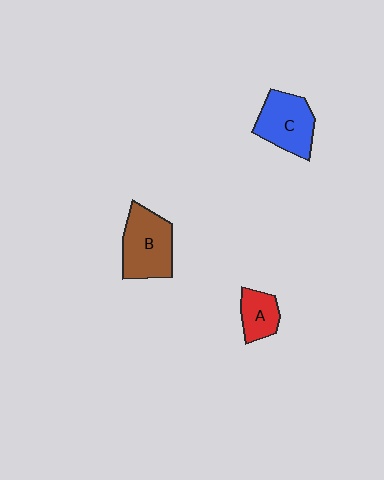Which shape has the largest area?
Shape B (brown).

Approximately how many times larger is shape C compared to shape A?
Approximately 1.7 times.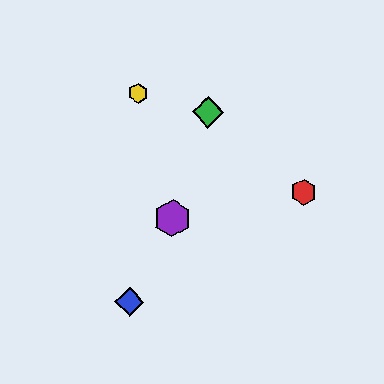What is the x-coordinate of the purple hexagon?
The purple hexagon is at x≈173.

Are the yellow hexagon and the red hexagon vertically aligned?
No, the yellow hexagon is at x≈138 and the red hexagon is at x≈304.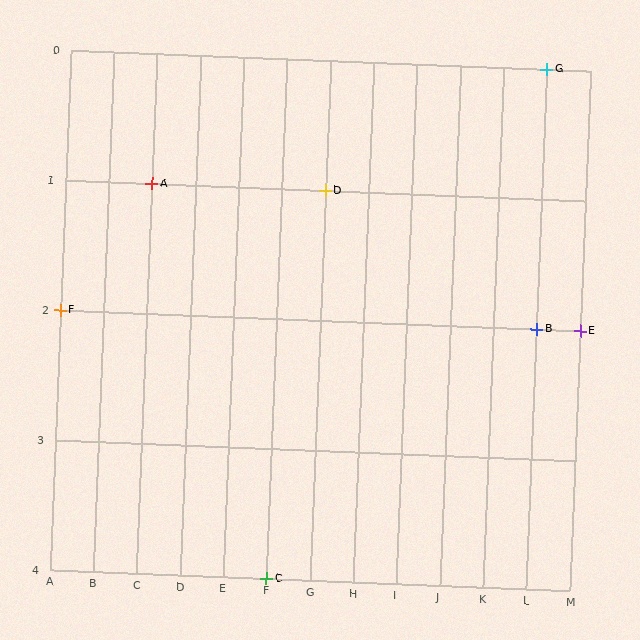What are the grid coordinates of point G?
Point G is at grid coordinates (L, 0).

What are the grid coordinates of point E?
Point E is at grid coordinates (M, 2).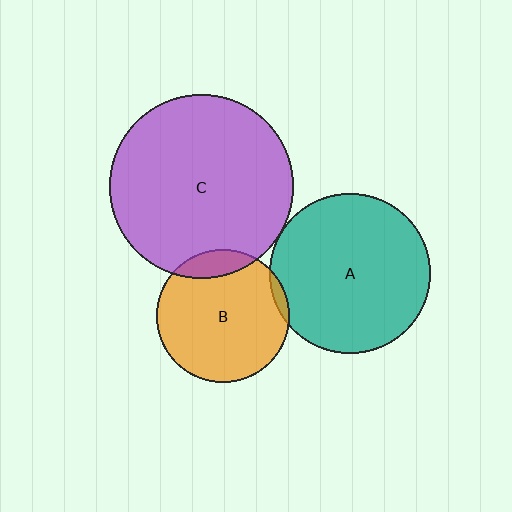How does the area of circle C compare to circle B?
Approximately 1.9 times.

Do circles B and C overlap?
Yes.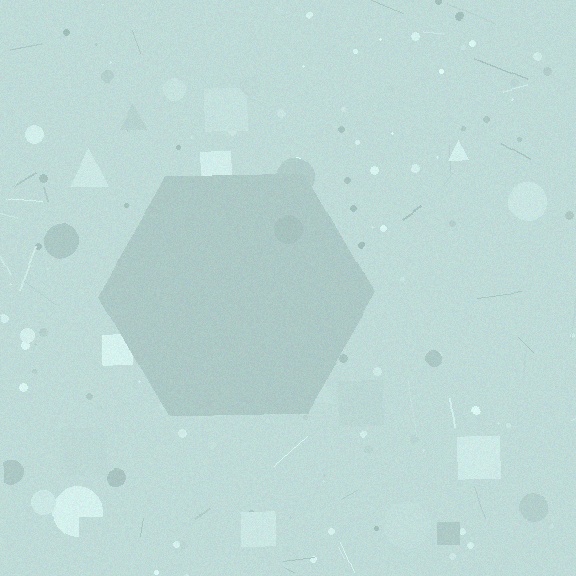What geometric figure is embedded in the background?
A hexagon is embedded in the background.